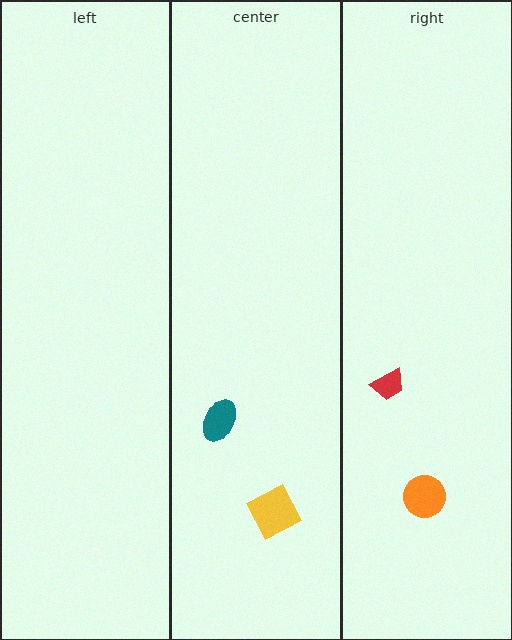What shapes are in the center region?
The yellow square, the teal ellipse.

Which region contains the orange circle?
The right region.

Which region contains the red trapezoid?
The right region.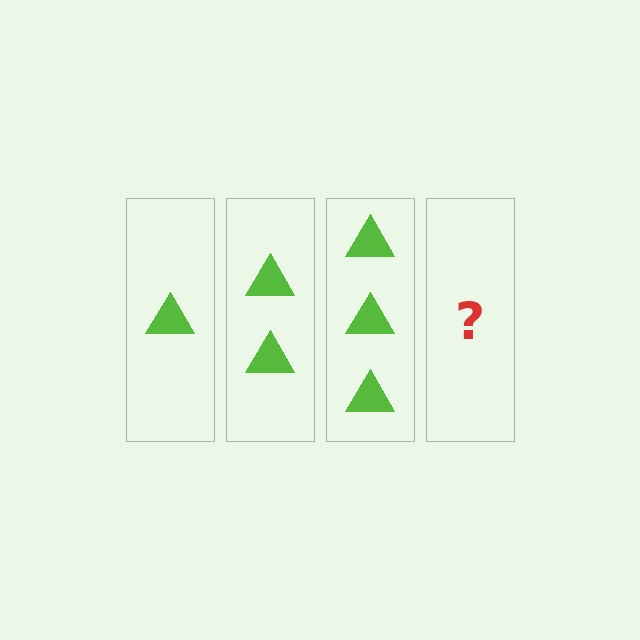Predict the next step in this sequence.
The next step is 4 triangles.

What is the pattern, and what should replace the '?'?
The pattern is that each step adds one more triangle. The '?' should be 4 triangles.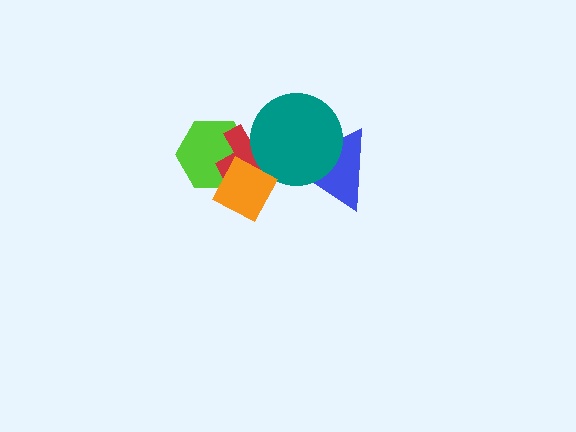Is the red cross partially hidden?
Yes, it is partially covered by another shape.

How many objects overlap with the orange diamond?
3 objects overlap with the orange diamond.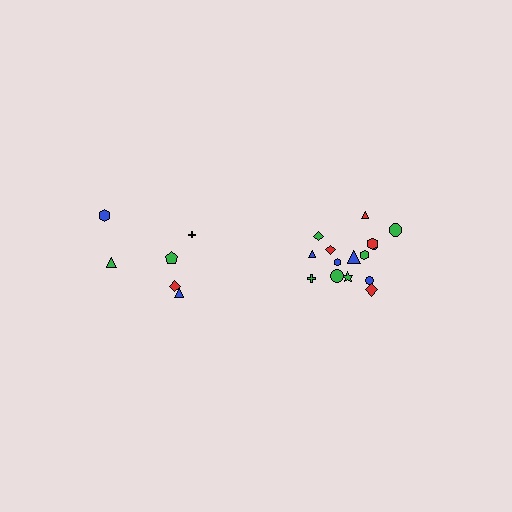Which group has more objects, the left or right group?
The right group.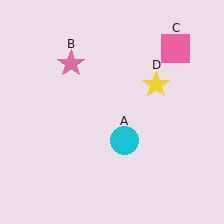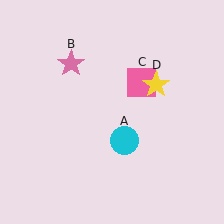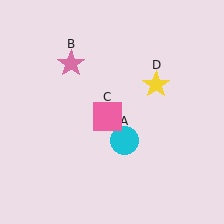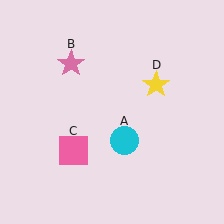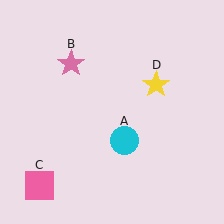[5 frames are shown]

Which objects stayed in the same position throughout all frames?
Cyan circle (object A) and pink star (object B) and yellow star (object D) remained stationary.